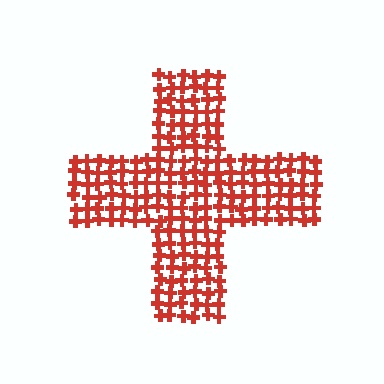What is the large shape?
The large shape is a cross.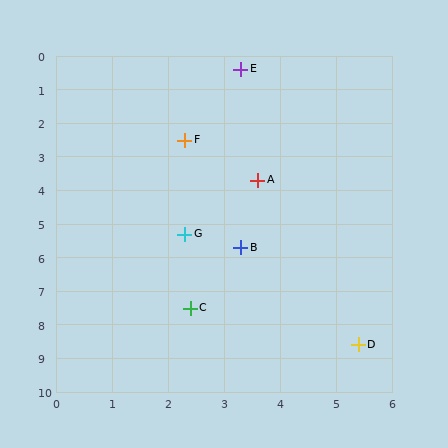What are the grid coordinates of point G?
Point G is at approximately (2.3, 5.3).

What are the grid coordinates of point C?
Point C is at approximately (2.4, 7.5).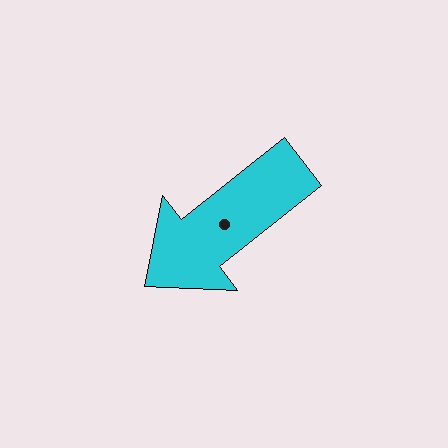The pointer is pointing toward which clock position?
Roughly 8 o'clock.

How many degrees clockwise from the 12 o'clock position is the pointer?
Approximately 232 degrees.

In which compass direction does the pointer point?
Southwest.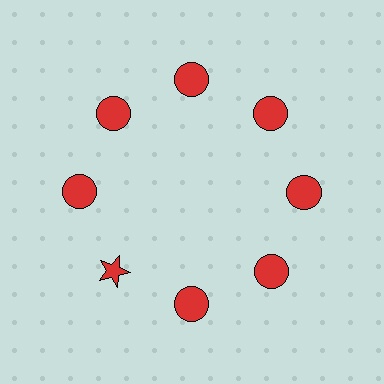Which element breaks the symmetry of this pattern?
The red star at roughly the 8 o'clock position breaks the symmetry. All other shapes are red circles.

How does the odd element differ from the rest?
It has a different shape: star instead of circle.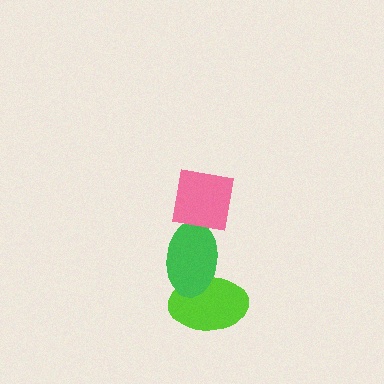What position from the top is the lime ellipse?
The lime ellipse is 3rd from the top.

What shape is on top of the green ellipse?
The pink square is on top of the green ellipse.